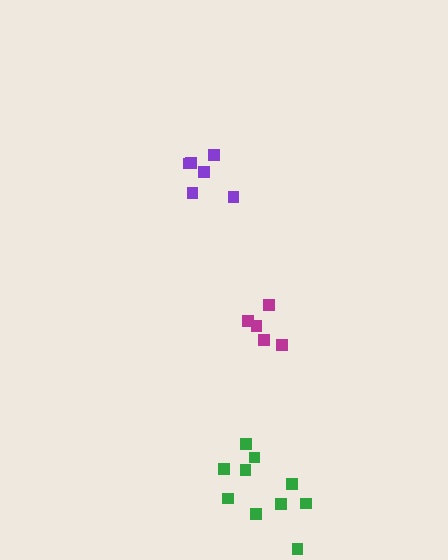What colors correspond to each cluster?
The clusters are colored: purple, magenta, green.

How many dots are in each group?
Group 1: 6 dots, Group 2: 5 dots, Group 3: 10 dots (21 total).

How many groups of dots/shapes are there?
There are 3 groups.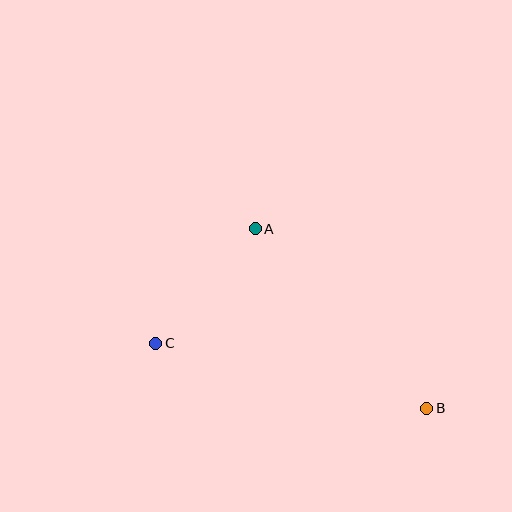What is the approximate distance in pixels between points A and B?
The distance between A and B is approximately 249 pixels.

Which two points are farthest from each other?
Points B and C are farthest from each other.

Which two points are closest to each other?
Points A and C are closest to each other.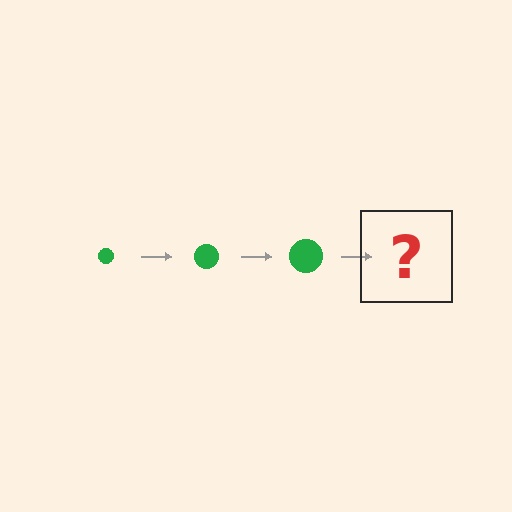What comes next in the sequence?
The next element should be a green circle, larger than the previous one.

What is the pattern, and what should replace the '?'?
The pattern is that the circle gets progressively larger each step. The '?' should be a green circle, larger than the previous one.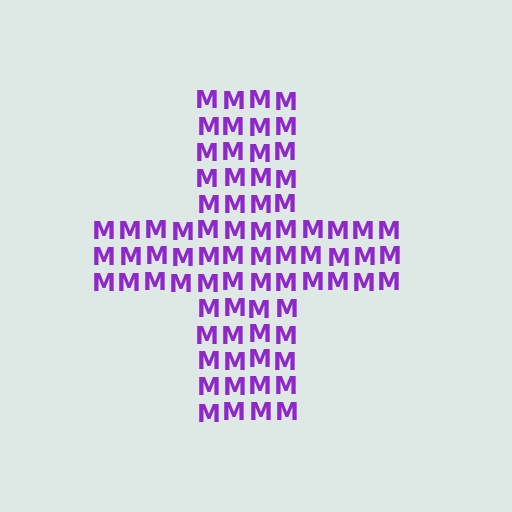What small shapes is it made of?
It is made of small letter M's.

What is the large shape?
The large shape is a cross.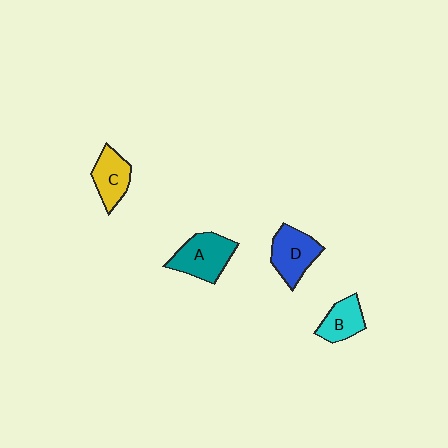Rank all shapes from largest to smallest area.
From largest to smallest: A (teal), D (blue), C (yellow), B (cyan).